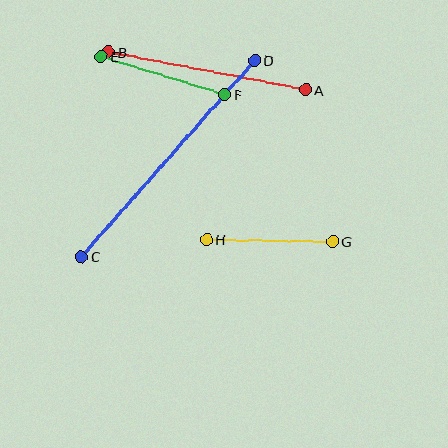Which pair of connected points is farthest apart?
Points C and D are farthest apart.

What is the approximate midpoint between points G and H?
The midpoint is at approximately (270, 240) pixels.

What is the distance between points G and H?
The distance is approximately 126 pixels.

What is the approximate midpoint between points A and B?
The midpoint is at approximately (207, 71) pixels.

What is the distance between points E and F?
The distance is approximately 129 pixels.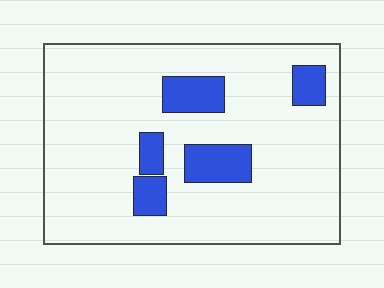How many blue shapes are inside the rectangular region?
5.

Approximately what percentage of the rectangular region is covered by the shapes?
Approximately 15%.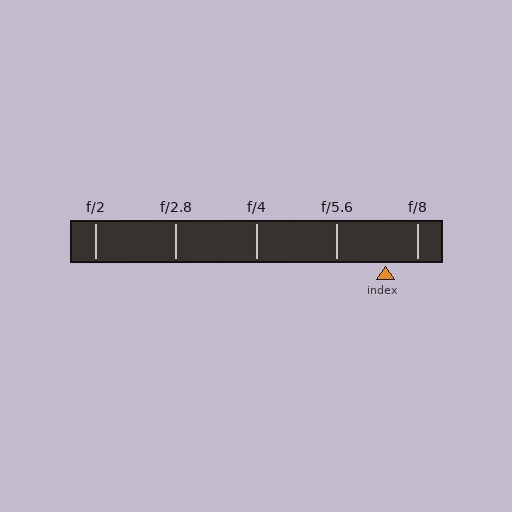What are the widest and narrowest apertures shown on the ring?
The widest aperture shown is f/2 and the narrowest is f/8.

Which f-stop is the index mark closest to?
The index mark is closest to f/8.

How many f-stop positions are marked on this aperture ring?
There are 5 f-stop positions marked.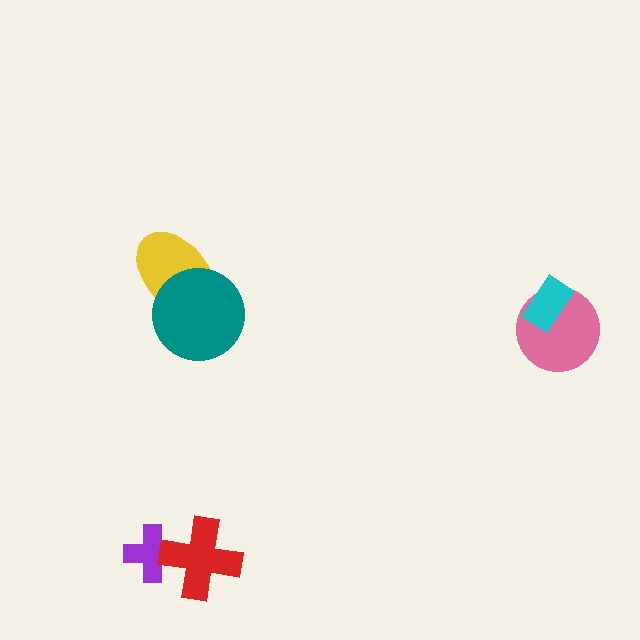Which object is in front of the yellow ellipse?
The teal circle is in front of the yellow ellipse.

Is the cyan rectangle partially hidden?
No, no other shape covers it.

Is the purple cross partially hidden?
Yes, it is partially covered by another shape.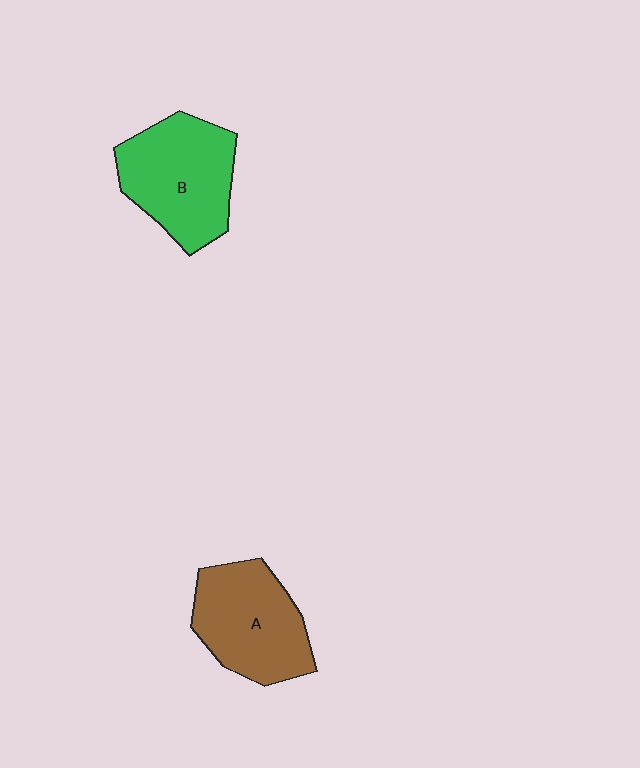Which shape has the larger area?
Shape B (green).